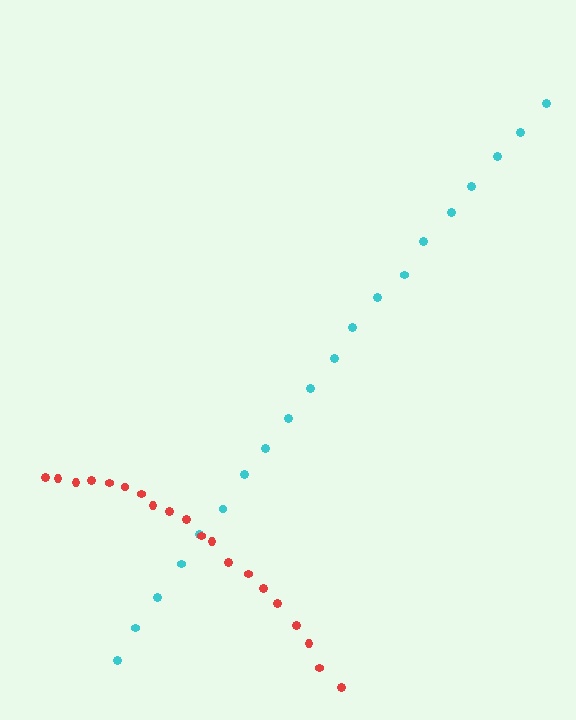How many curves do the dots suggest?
There are 2 distinct paths.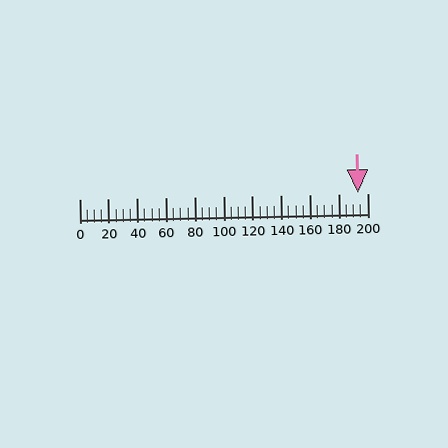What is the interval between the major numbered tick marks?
The major tick marks are spaced 20 units apart.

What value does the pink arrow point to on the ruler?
The pink arrow points to approximately 194.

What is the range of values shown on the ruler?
The ruler shows values from 0 to 200.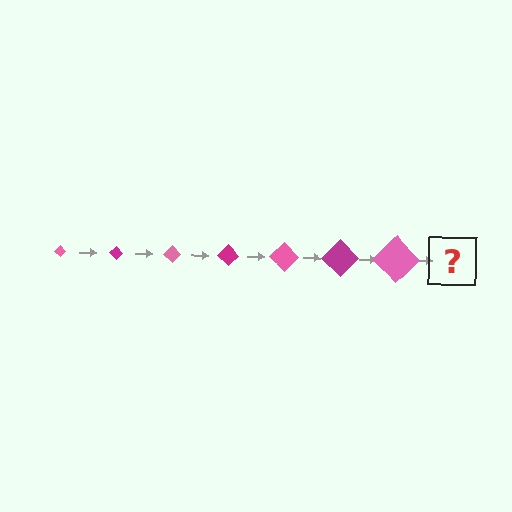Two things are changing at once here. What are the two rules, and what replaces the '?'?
The two rules are that the diamond grows larger each step and the color cycles through pink and magenta. The '?' should be a magenta diamond, larger than the previous one.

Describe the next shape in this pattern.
It should be a magenta diamond, larger than the previous one.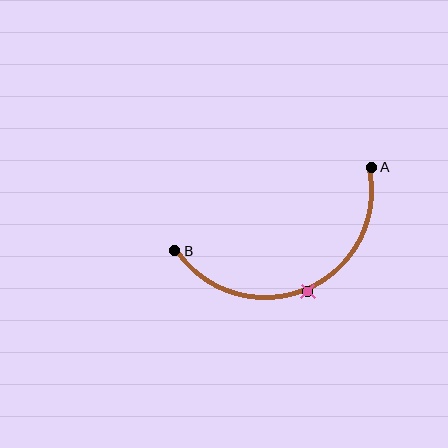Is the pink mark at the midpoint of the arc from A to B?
Yes. The pink mark lies on the arc at equal arc-length from both A and B — it is the arc midpoint.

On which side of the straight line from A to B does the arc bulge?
The arc bulges below the straight line connecting A and B.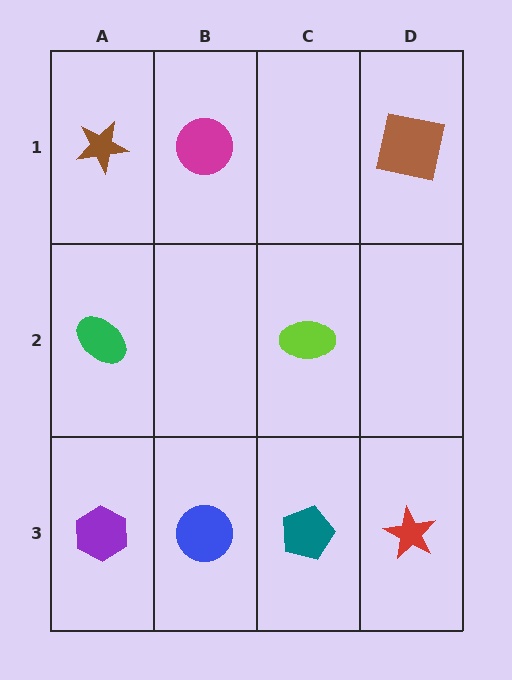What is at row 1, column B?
A magenta circle.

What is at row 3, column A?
A purple hexagon.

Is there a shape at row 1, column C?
No, that cell is empty.